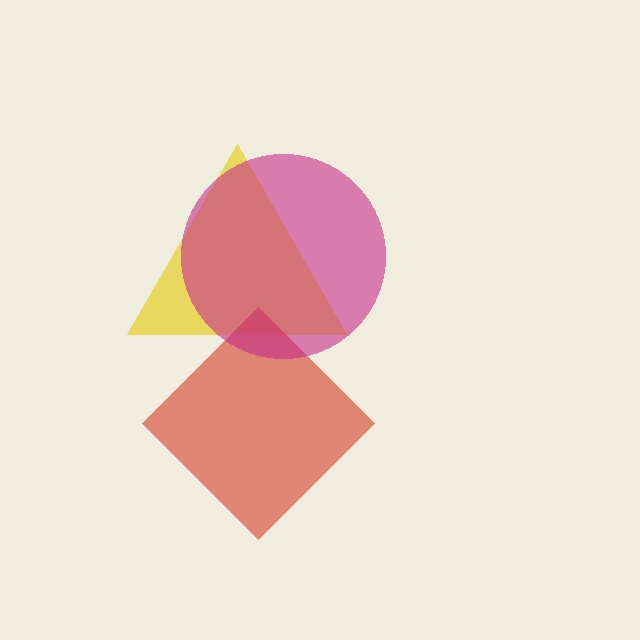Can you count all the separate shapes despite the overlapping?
Yes, there are 3 separate shapes.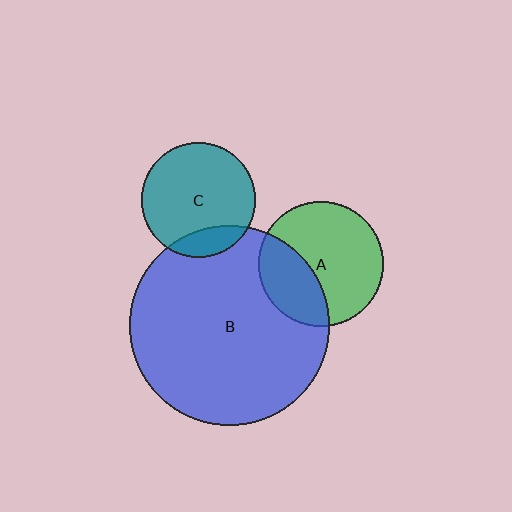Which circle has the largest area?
Circle B (blue).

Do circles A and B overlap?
Yes.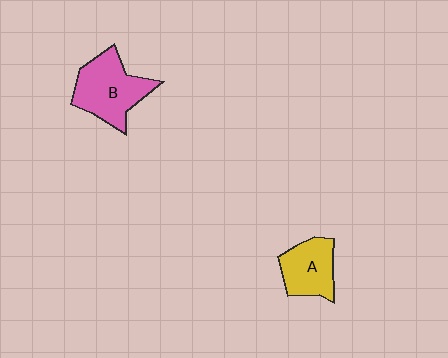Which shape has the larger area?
Shape B (pink).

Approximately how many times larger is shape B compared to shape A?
Approximately 1.4 times.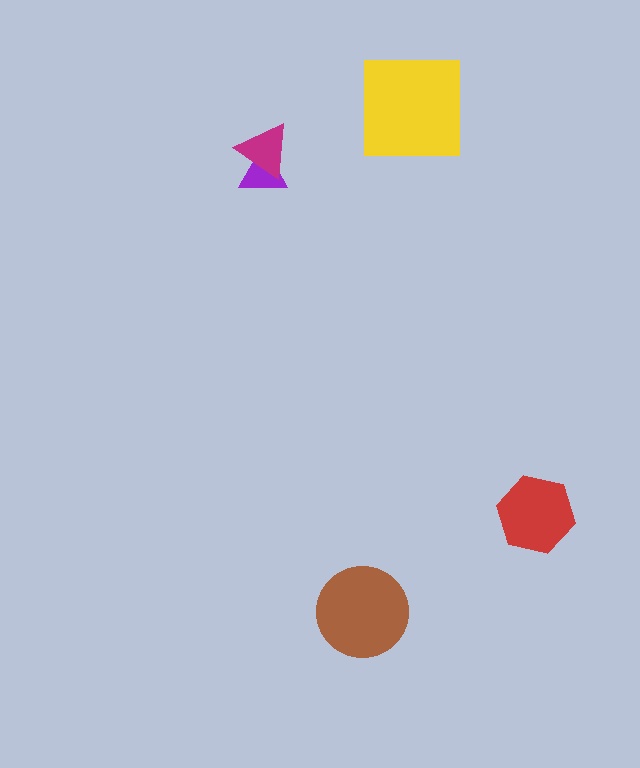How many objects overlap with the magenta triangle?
1 object overlaps with the magenta triangle.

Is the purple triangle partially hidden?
Yes, it is partially covered by another shape.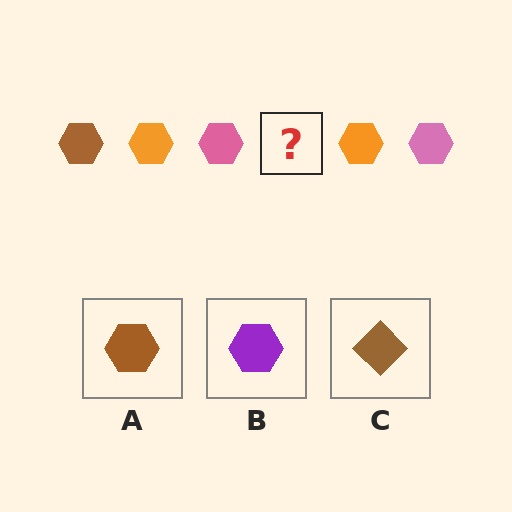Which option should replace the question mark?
Option A.